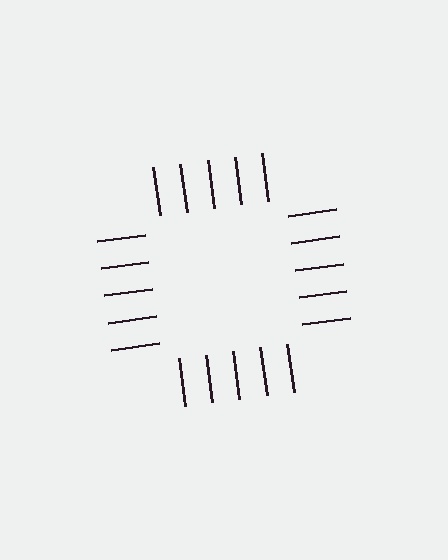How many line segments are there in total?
20 — 5 along each of the 4 edges.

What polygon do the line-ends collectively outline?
An illusory square — the line segments terminate on its edges but no continuous stroke is drawn.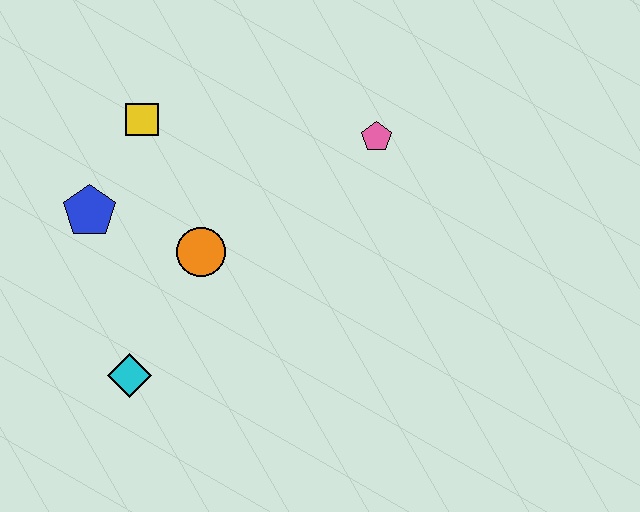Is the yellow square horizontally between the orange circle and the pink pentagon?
No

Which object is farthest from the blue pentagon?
The pink pentagon is farthest from the blue pentagon.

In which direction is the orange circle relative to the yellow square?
The orange circle is below the yellow square.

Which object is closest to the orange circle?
The blue pentagon is closest to the orange circle.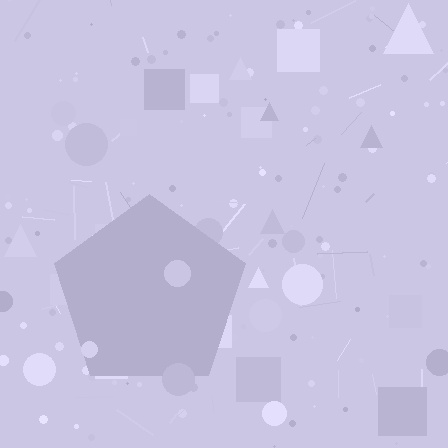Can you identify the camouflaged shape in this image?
The camouflaged shape is a pentagon.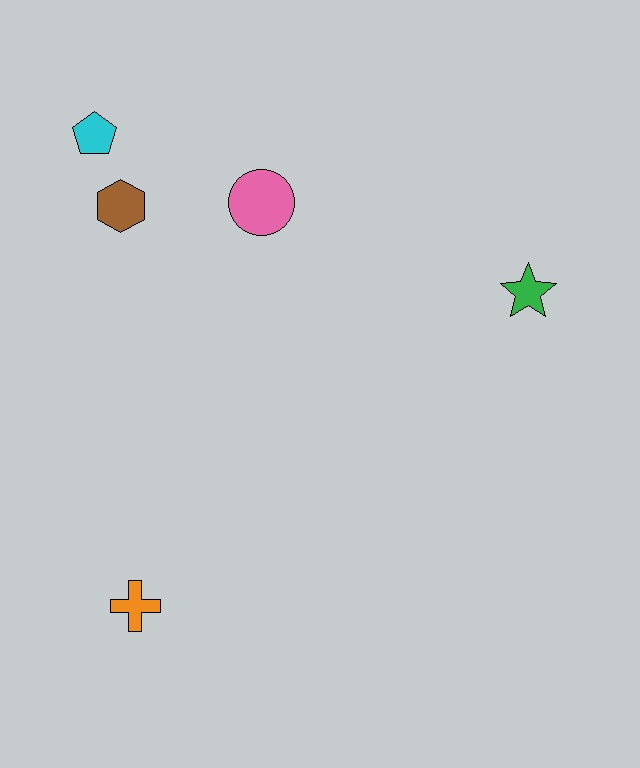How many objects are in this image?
There are 5 objects.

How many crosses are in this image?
There is 1 cross.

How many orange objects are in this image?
There is 1 orange object.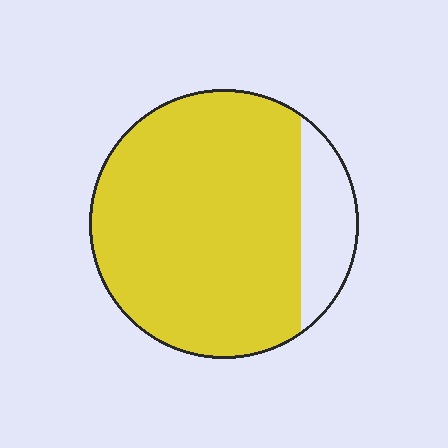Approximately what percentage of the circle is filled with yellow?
Approximately 85%.